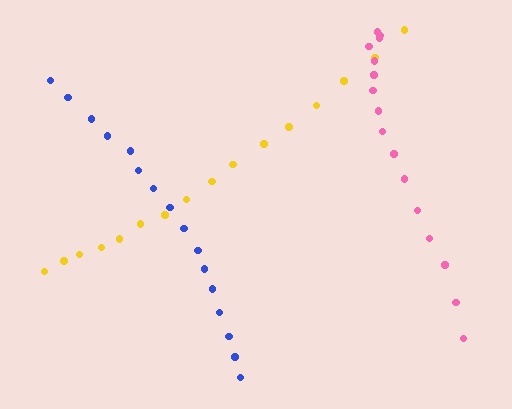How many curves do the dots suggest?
There are 3 distinct paths.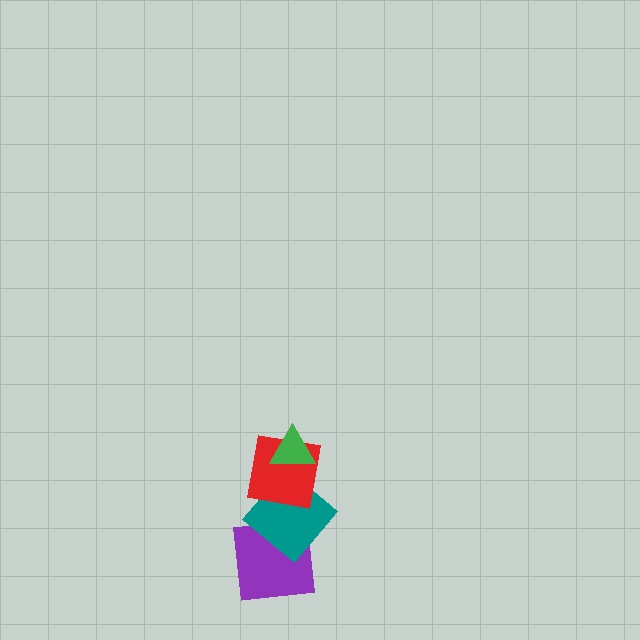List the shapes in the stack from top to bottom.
From top to bottom: the green triangle, the red square, the teal diamond, the purple square.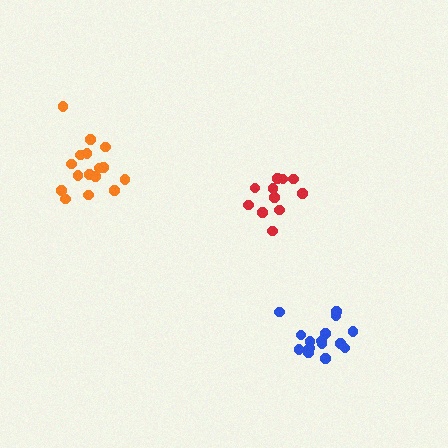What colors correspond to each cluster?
The clusters are colored: orange, red, blue.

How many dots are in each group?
Group 1: 16 dots, Group 2: 11 dots, Group 3: 15 dots (42 total).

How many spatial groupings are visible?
There are 3 spatial groupings.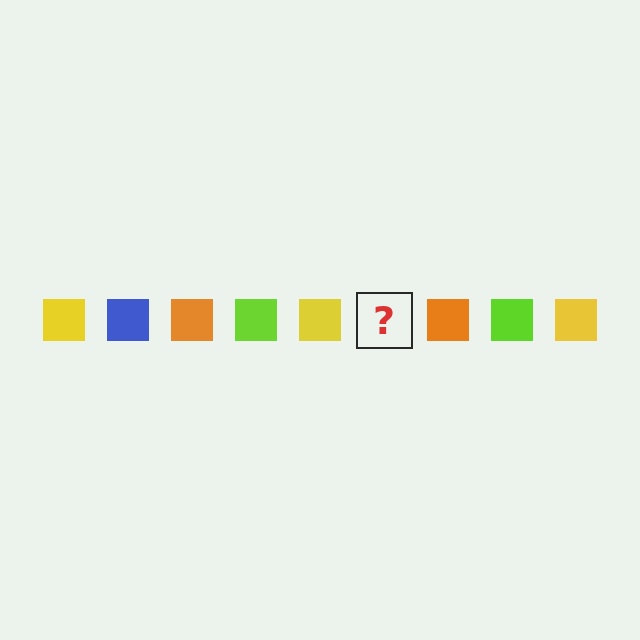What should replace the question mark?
The question mark should be replaced with a blue square.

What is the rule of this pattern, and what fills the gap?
The rule is that the pattern cycles through yellow, blue, orange, lime squares. The gap should be filled with a blue square.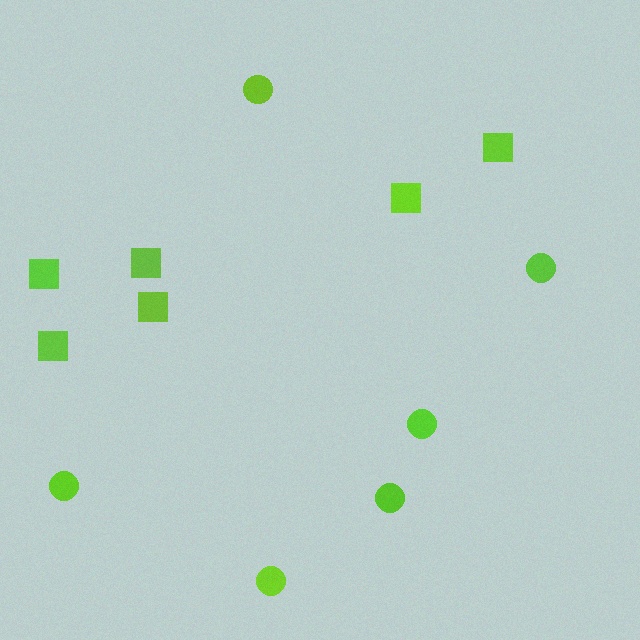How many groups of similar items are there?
There are 2 groups: one group of circles (6) and one group of squares (6).